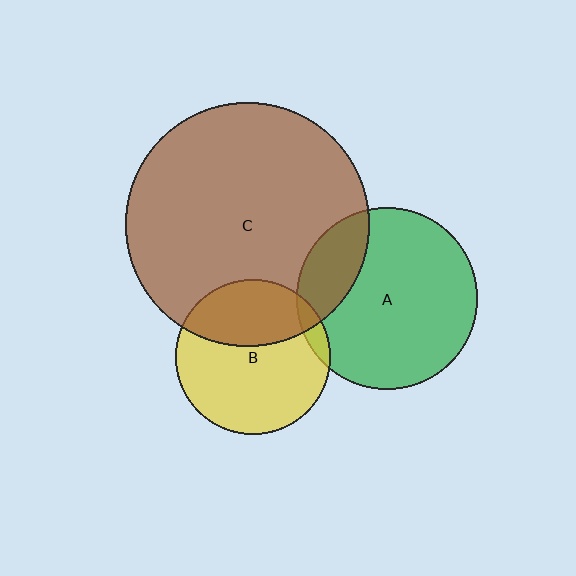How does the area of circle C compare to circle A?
Approximately 1.8 times.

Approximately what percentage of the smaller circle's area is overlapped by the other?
Approximately 35%.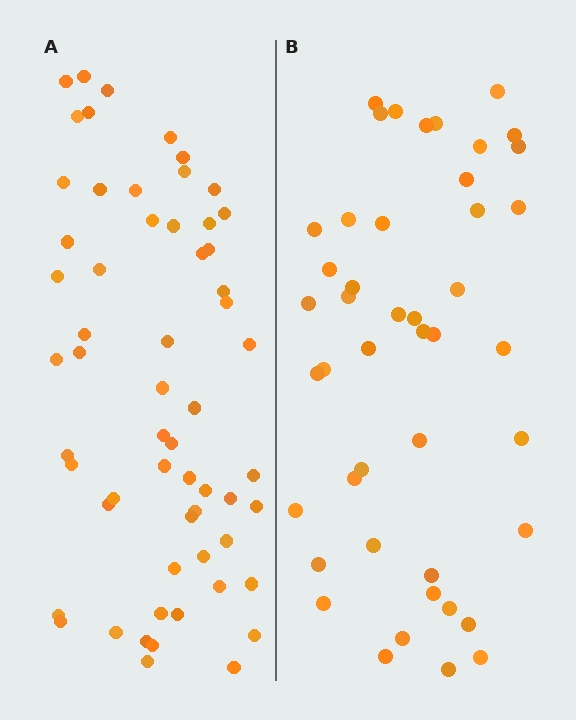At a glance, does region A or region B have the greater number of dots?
Region A (the left region) has more dots.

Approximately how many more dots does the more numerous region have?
Region A has approximately 15 more dots than region B.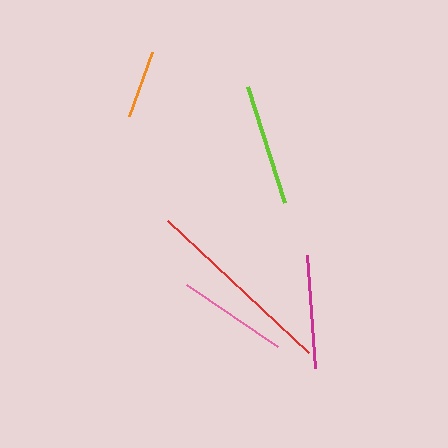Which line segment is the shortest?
The orange line is the shortest at approximately 68 pixels.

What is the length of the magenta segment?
The magenta segment is approximately 114 pixels long.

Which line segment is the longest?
The red line is the longest at approximately 193 pixels.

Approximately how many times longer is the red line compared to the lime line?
The red line is approximately 1.6 times the length of the lime line.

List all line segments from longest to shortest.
From longest to shortest: red, lime, magenta, pink, orange.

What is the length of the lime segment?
The lime segment is approximately 121 pixels long.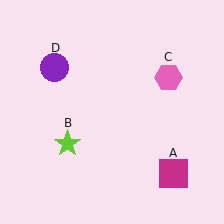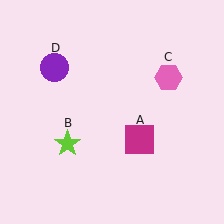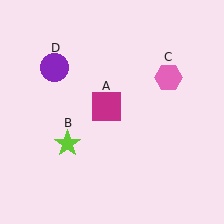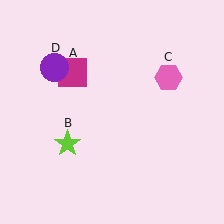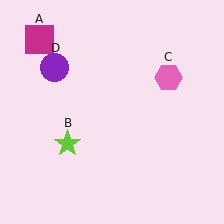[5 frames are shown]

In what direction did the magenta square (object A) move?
The magenta square (object A) moved up and to the left.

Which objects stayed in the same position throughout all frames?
Lime star (object B) and pink hexagon (object C) and purple circle (object D) remained stationary.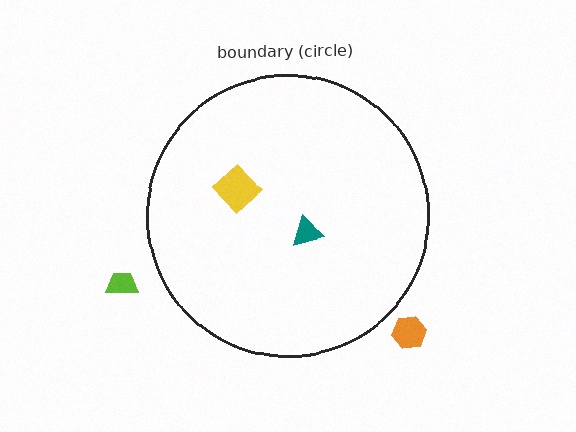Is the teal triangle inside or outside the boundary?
Inside.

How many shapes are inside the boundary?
2 inside, 2 outside.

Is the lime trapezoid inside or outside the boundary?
Outside.